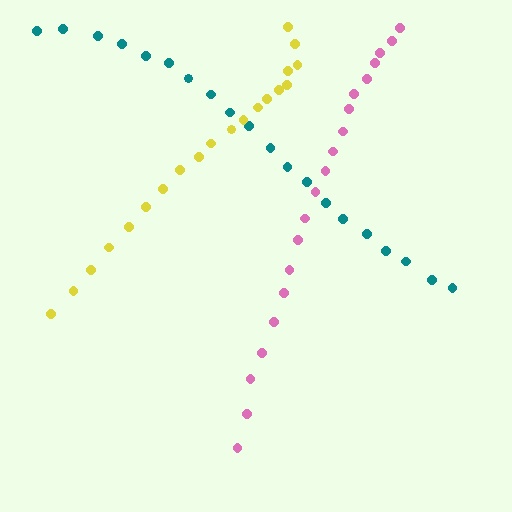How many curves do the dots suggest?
There are 3 distinct paths.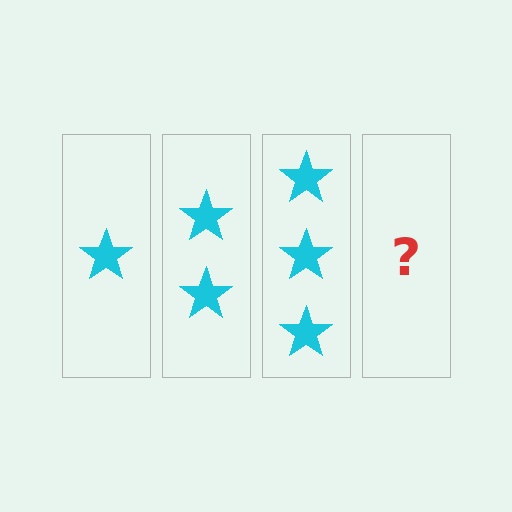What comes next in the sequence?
The next element should be 4 stars.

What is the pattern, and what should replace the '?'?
The pattern is that each step adds one more star. The '?' should be 4 stars.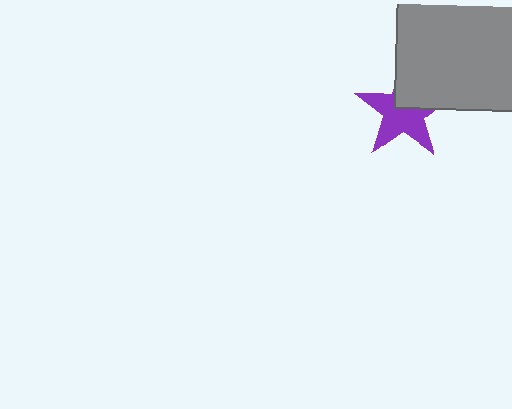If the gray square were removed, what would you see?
You would see the complete purple star.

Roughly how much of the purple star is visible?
About half of it is visible (roughly 63%).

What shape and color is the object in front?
The object in front is a gray square.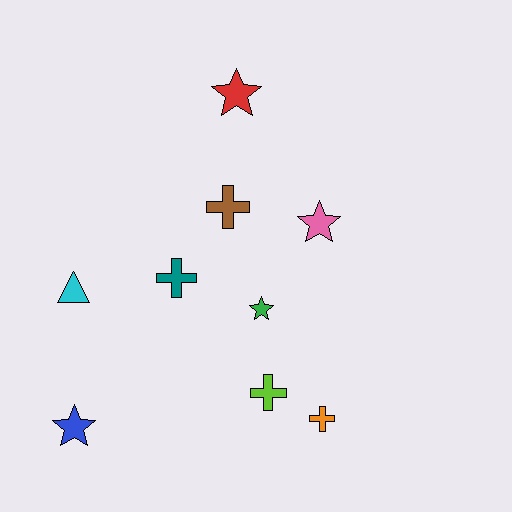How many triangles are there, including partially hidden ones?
There is 1 triangle.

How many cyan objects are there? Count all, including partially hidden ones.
There is 1 cyan object.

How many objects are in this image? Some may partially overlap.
There are 9 objects.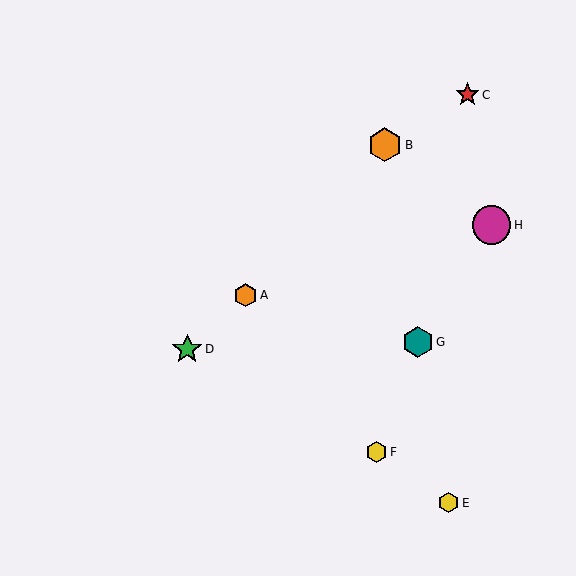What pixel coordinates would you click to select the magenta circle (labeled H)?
Click at (491, 225) to select the magenta circle H.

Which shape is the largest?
The magenta circle (labeled H) is the largest.